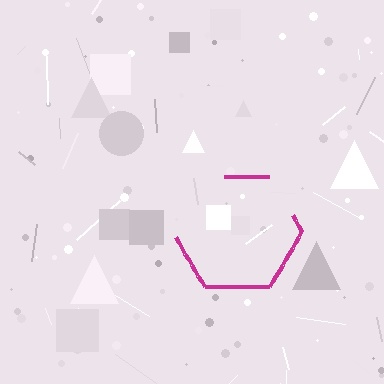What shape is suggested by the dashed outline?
The dashed outline suggests a hexagon.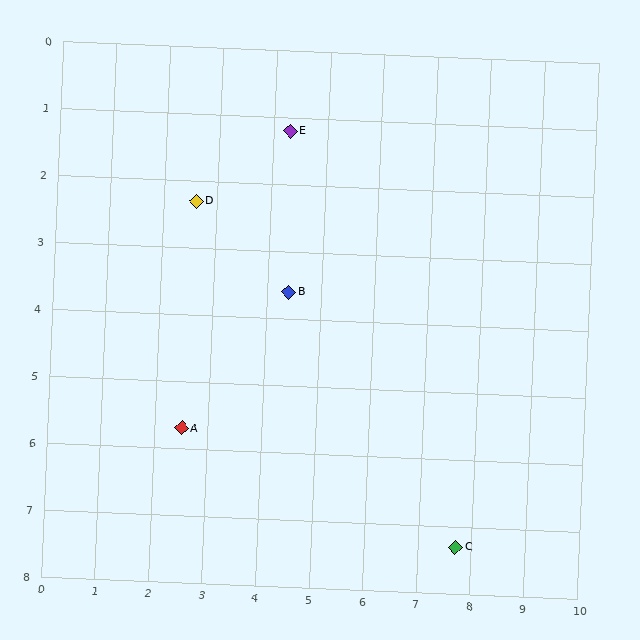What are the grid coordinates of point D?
Point D is at approximately (2.6, 2.3).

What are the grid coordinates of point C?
Point C is at approximately (7.7, 7.3).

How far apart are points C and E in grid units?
Points C and E are about 7.0 grid units apart.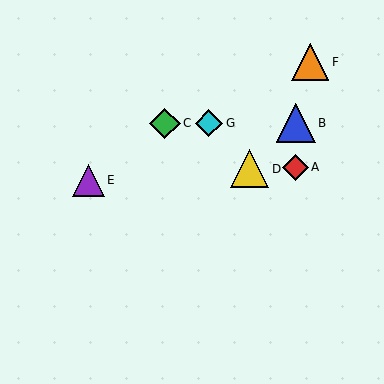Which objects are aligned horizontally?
Objects B, C, G are aligned horizontally.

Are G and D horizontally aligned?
No, G is at y≈123 and D is at y≈169.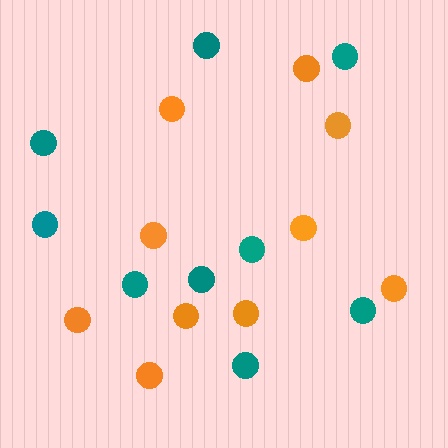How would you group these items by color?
There are 2 groups: one group of orange circles (10) and one group of teal circles (9).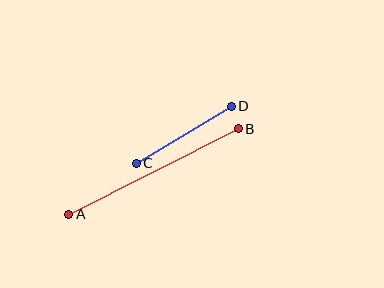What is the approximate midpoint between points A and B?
The midpoint is at approximately (154, 172) pixels.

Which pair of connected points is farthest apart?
Points A and B are farthest apart.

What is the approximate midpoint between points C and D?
The midpoint is at approximately (184, 135) pixels.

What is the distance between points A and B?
The distance is approximately 190 pixels.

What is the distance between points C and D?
The distance is approximately 111 pixels.